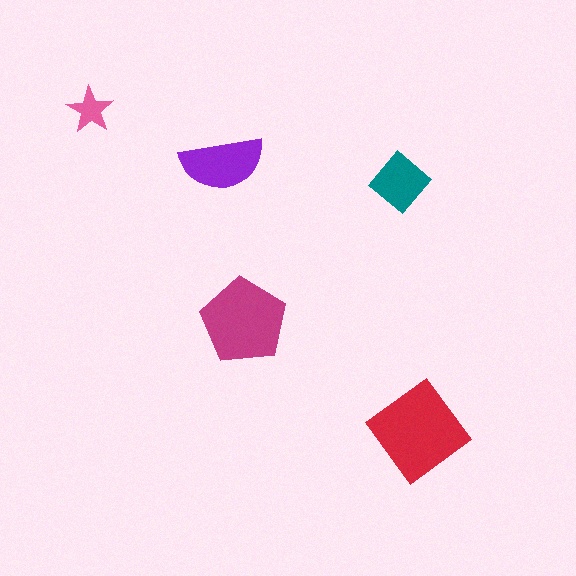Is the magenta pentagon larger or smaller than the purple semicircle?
Larger.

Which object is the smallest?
The pink star.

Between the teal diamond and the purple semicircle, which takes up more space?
The purple semicircle.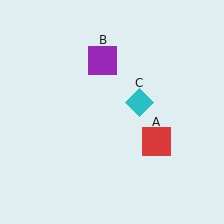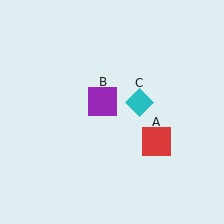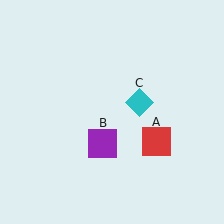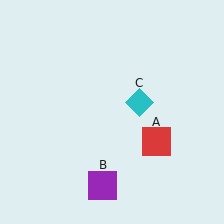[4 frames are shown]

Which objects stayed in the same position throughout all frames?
Red square (object A) and cyan diamond (object C) remained stationary.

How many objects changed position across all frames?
1 object changed position: purple square (object B).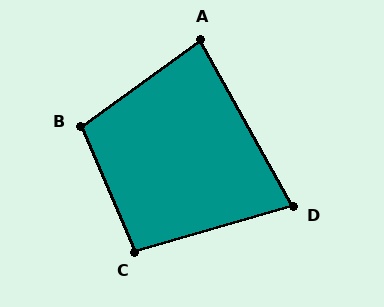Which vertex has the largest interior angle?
B, at approximately 103 degrees.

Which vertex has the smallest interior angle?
D, at approximately 77 degrees.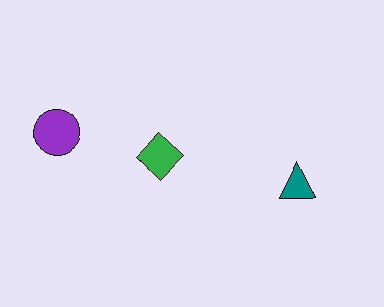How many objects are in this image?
There are 3 objects.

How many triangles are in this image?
There is 1 triangle.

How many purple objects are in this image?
There is 1 purple object.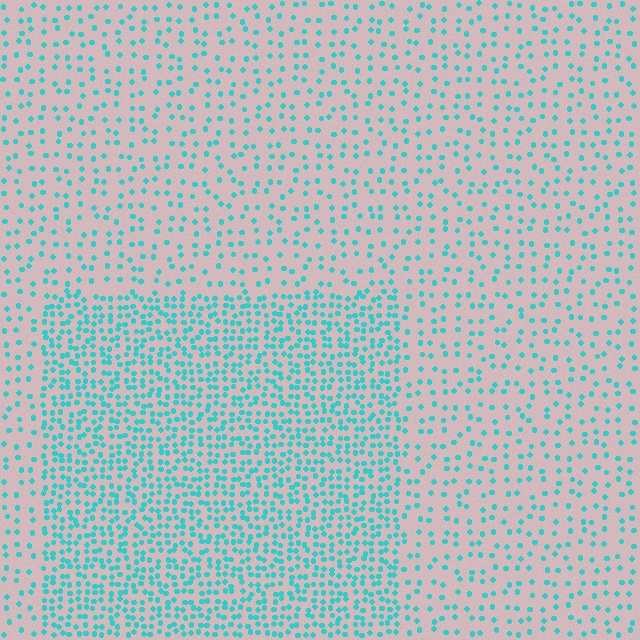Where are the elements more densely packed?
The elements are more densely packed inside the rectangle boundary.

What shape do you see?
I see a rectangle.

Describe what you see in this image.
The image contains small cyan elements arranged at two different densities. A rectangle-shaped region is visible where the elements are more densely packed than the surrounding area.